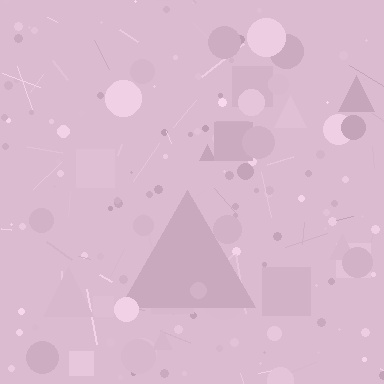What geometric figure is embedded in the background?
A triangle is embedded in the background.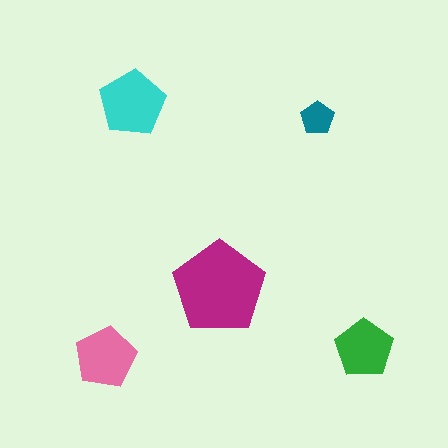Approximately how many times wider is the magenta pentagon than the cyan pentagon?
About 1.5 times wider.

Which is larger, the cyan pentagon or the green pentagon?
The cyan one.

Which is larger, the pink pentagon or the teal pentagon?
The pink one.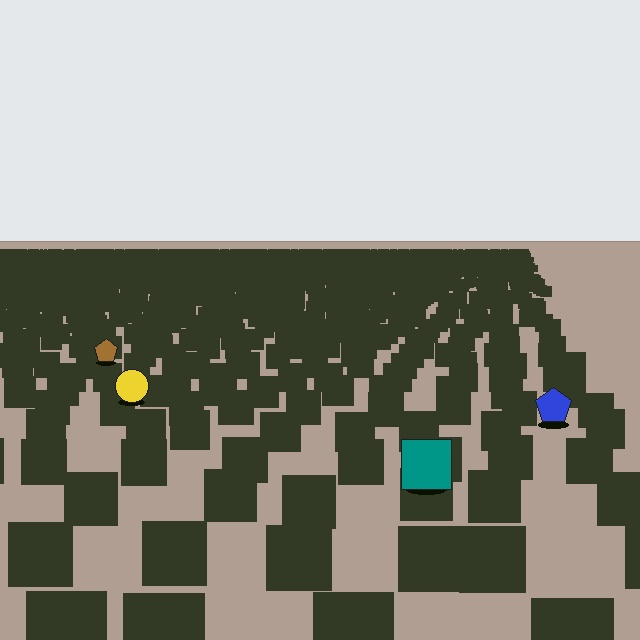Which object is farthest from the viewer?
The brown pentagon is farthest from the viewer. It appears smaller and the ground texture around it is denser.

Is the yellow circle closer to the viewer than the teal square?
No. The teal square is closer — you can tell from the texture gradient: the ground texture is coarser near it.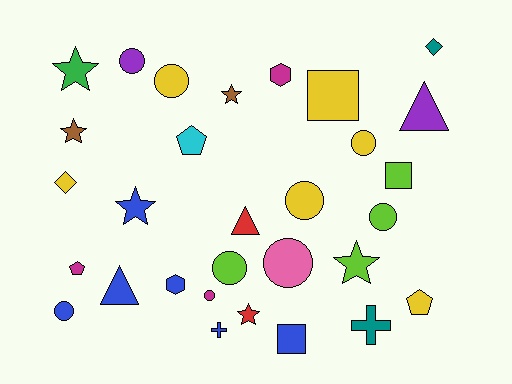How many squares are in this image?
There are 3 squares.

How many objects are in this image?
There are 30 objects.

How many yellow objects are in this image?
There are 6 yellow objects.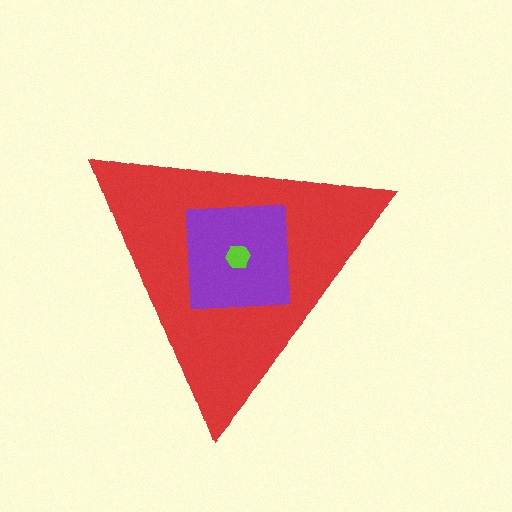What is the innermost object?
The lime hexagon.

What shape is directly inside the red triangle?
The purple square.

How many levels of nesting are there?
3.